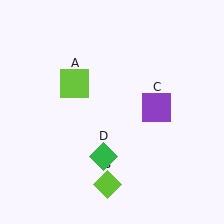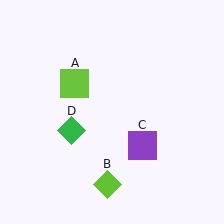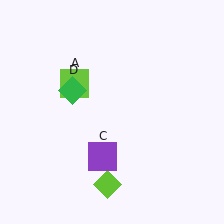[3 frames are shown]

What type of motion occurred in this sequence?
The purple square (object C), green diamond (object D) rotated clockwise around the center of the scene.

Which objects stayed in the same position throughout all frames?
Lime square (object A) and lime diamond (object B) remained stationary.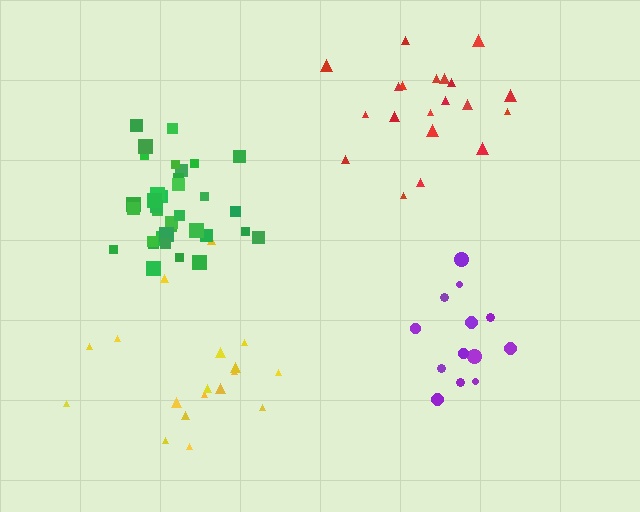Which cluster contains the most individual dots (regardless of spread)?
Green (35).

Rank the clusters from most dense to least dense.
green, purple, red, yellow.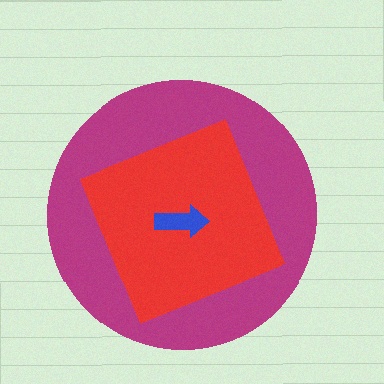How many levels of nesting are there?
3.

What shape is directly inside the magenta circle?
The red diamond.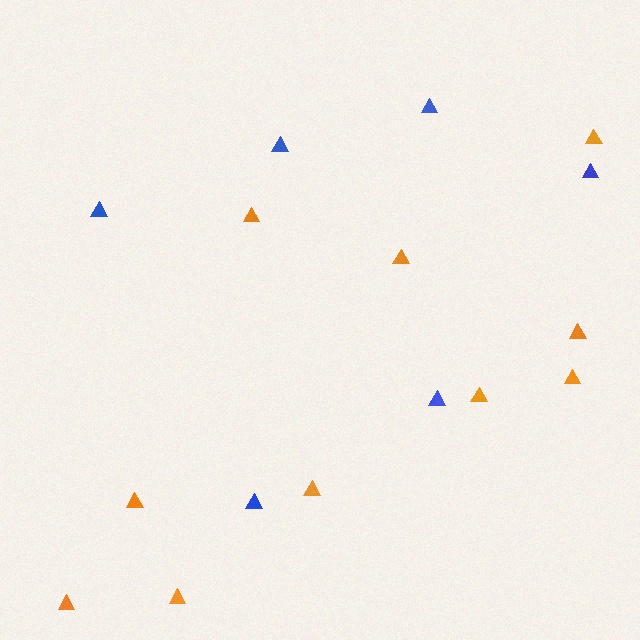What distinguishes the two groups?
There are 2 groups: one group of blue triangles (6) and one group of orange triangles (10).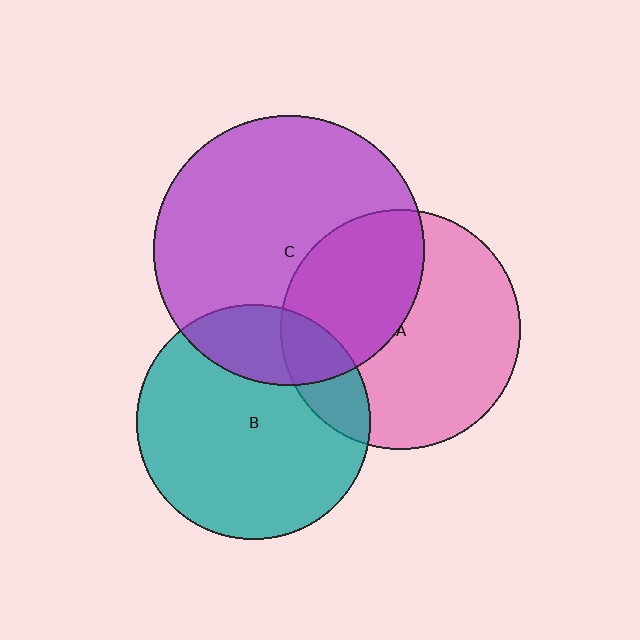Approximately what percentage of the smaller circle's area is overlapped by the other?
Approximately 40%.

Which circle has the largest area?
Circle C (purple).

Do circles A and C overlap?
Yes.